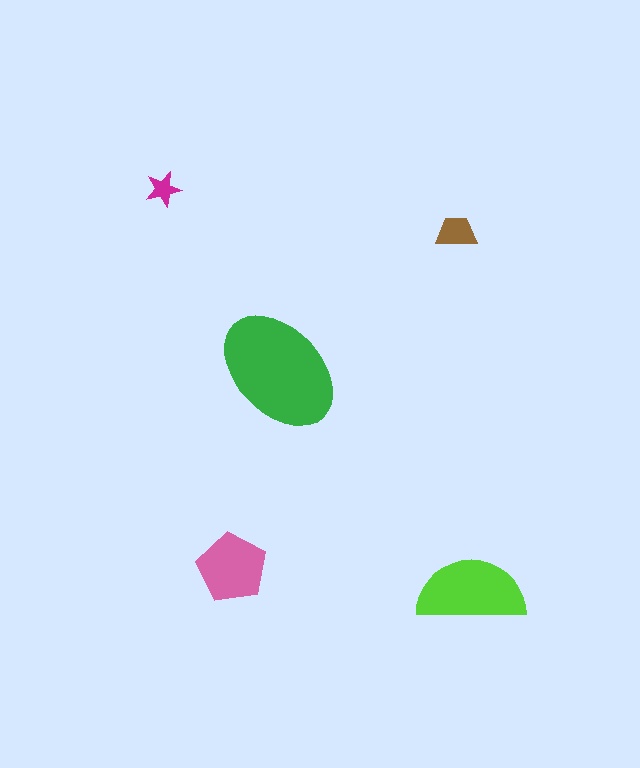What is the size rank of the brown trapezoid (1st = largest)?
4th.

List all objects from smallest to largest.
The magenta star, the brown trapezoid, the pink pentagon, the lime semicircle, the green ellipse.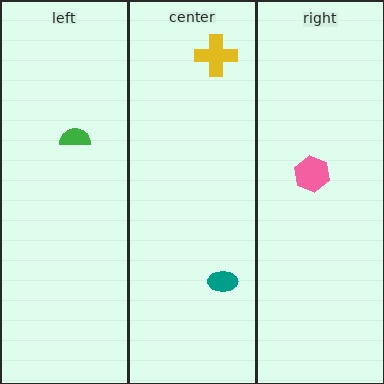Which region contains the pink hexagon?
The right region.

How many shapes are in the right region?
1.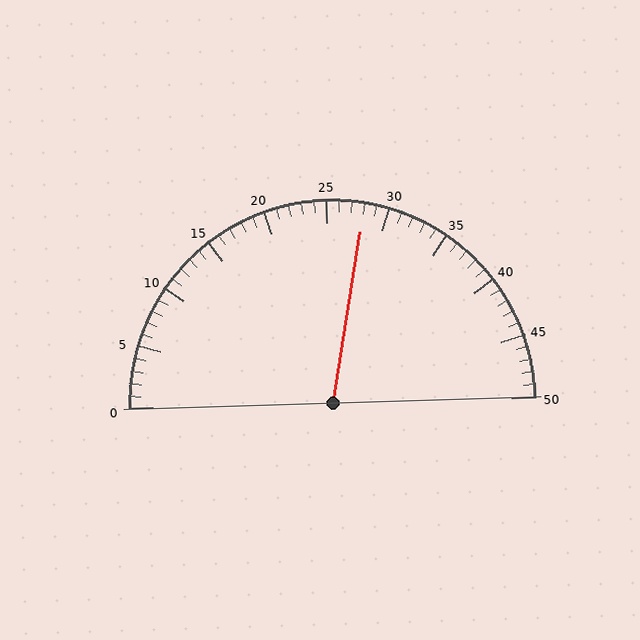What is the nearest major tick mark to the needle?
The nearest major tick mark is 30.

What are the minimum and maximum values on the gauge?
The gauge ranges from 0 to 50.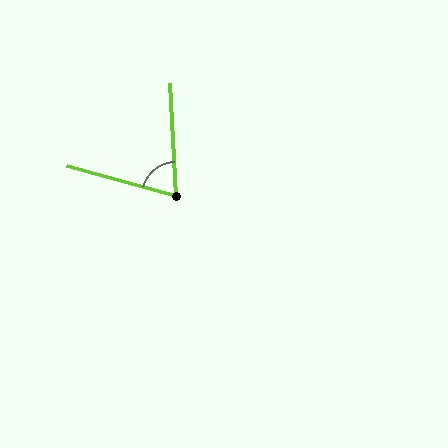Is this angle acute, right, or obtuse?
It is acute.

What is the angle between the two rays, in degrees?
Approximately 72 degrees.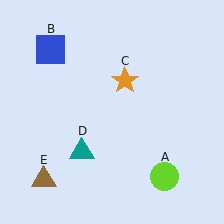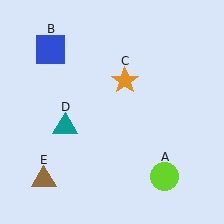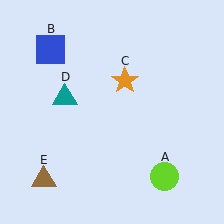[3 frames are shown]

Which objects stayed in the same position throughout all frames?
Lime circle (object A) and blue square (object B) and orange star (object C) and brown triangle (object E) remained stationary.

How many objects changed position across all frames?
1 object changed position: teal triangle (object D).